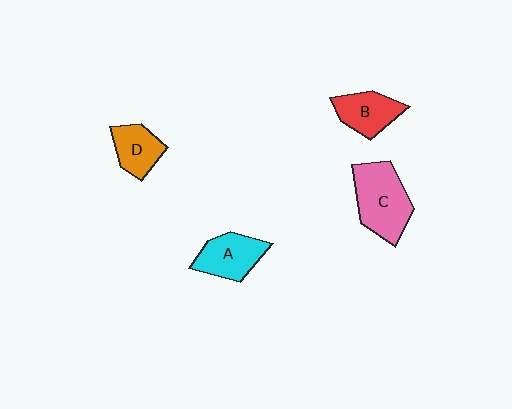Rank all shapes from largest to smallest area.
From largest to smallest: C (pink), A (cyan), B (red), D (orange).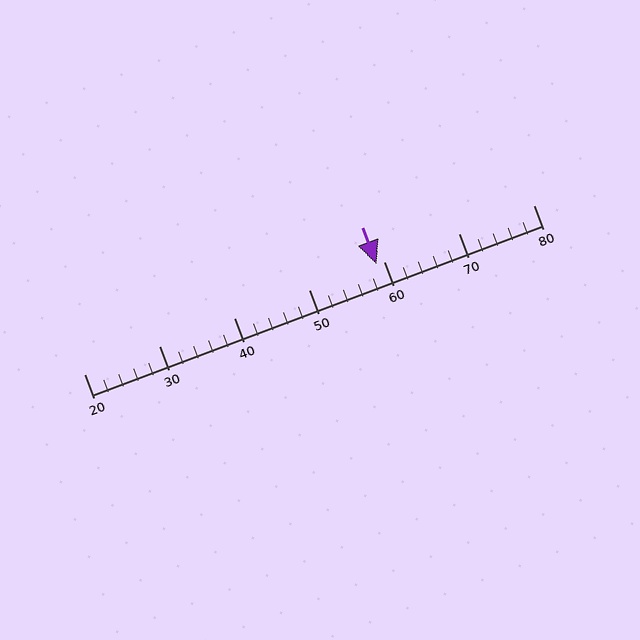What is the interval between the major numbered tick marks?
The major tick marks are spaced 10 units apart.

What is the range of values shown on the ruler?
The ruler shows values from 20 to 80.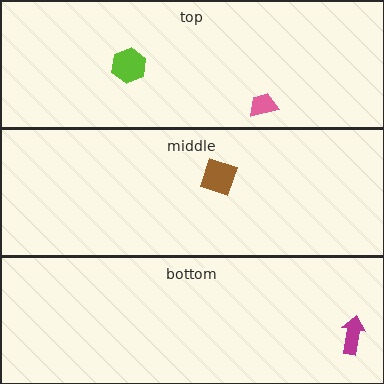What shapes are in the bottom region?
The magenta arrow.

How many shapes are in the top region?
2.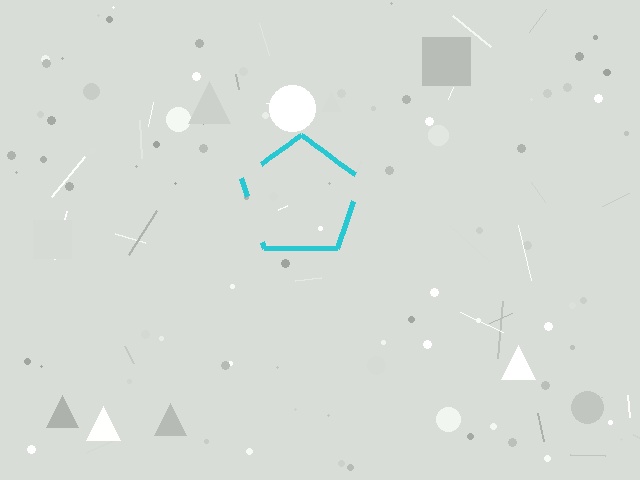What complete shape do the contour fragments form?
The contour fragments form a pentagon.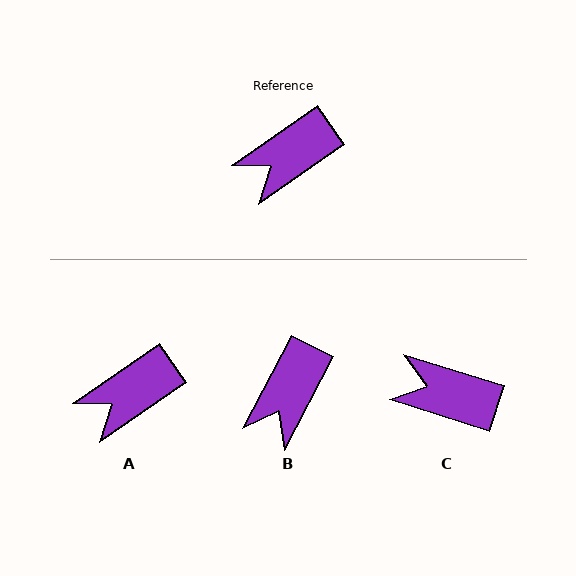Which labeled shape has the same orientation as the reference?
A.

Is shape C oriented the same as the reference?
No, it is off by about 52 degrees.